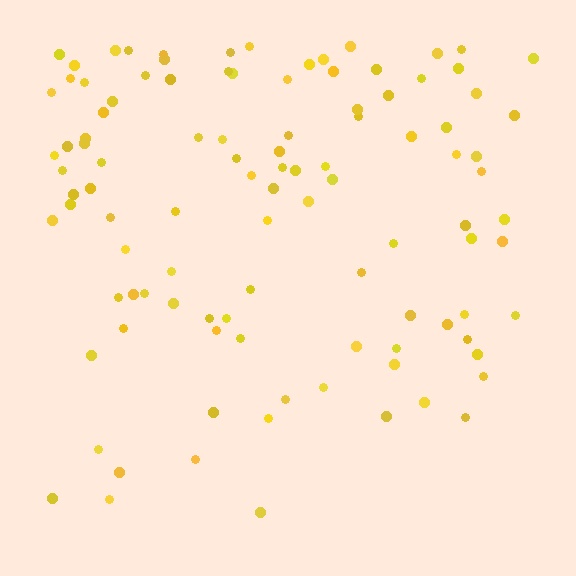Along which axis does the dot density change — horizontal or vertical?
Vertical.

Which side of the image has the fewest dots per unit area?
The bottom.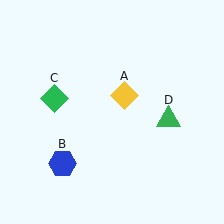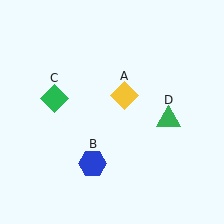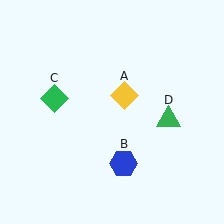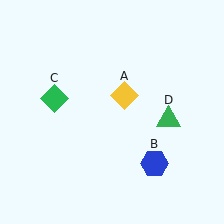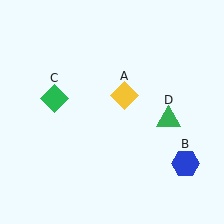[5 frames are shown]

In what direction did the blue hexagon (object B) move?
The blue hexagon (object B) moved right.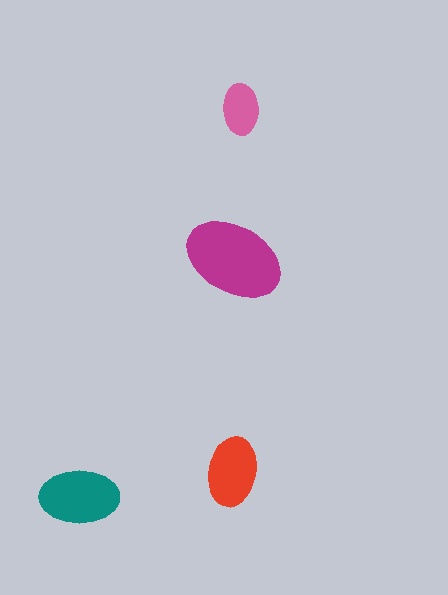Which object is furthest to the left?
The teal ellipse is leftmost.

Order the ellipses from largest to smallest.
the magenta one, the teal one, the red one, the pink one.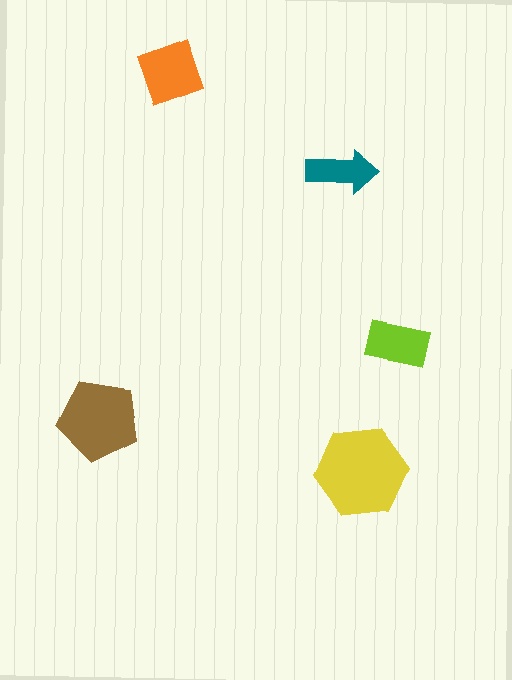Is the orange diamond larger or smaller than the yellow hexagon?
Smaller.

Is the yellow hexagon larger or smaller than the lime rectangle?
Larger.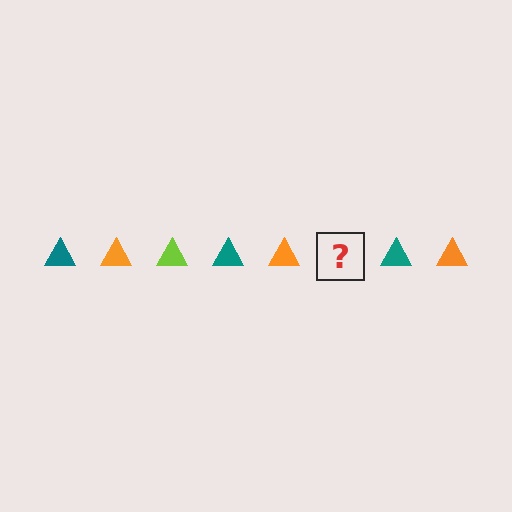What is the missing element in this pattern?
The missing element is a lime triangle.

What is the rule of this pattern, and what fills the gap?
The rule is that the pattern cycles through teal, orange, lime triangles. The gap should be filled with a lime triangle.